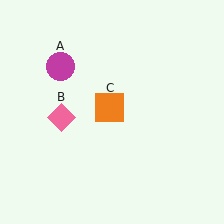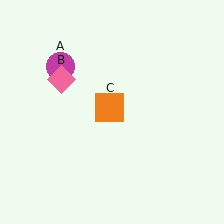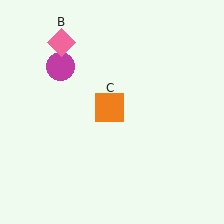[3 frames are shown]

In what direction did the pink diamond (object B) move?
The pink diamond (object B) moved up.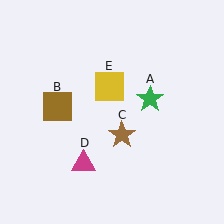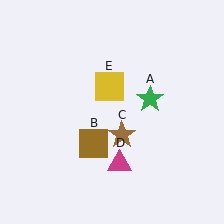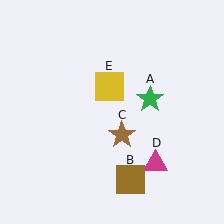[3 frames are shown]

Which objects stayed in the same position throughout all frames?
Green star (object A) and brown star (object C) and yellow square (object E) remained stationary.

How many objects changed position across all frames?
2 objects changed position: brown square (object B), magenta triangle (object D).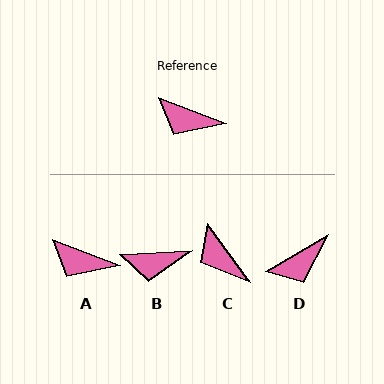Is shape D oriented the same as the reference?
No, it is off by about 51 degrees.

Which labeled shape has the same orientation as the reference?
A.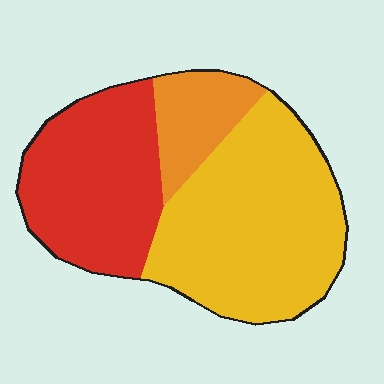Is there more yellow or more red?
Yellow.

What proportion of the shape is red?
Red takes up about three eighths (3/8) of the shape.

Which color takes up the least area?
Orange, at roughly 15%.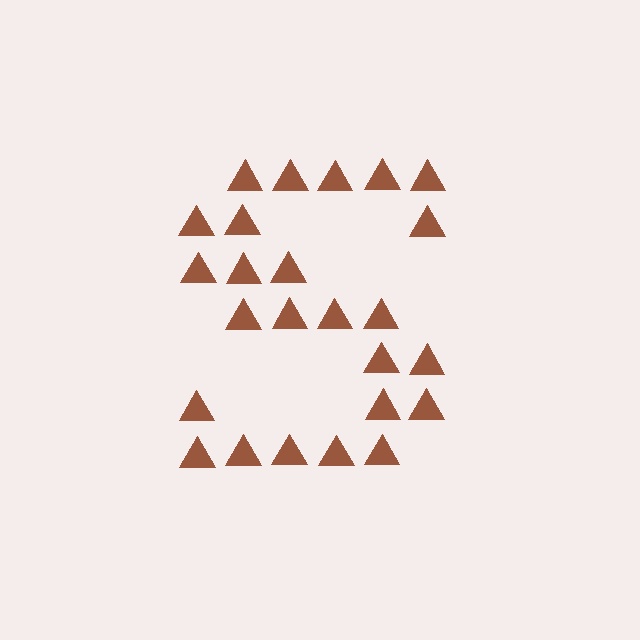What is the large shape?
The large shape is the letter S.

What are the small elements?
The small elements are triangles.